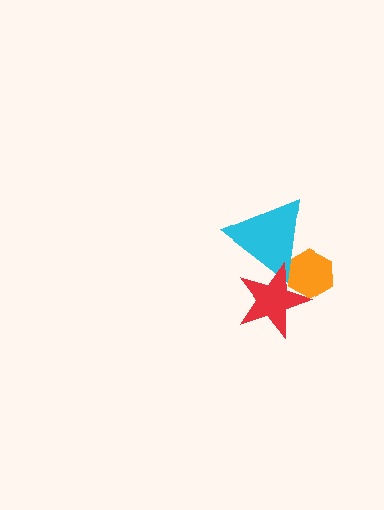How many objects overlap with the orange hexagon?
2 objects overlap with the orange hexagon.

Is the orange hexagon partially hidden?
Yes, it is partially covered by another shape.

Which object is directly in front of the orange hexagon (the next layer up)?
The cyan triangle is directly in front of the orange hexagon.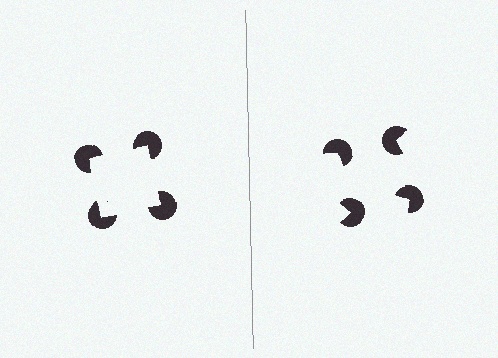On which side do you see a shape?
An illusory square appears on the left side. On the right side the wedge cuts are rotated, so no coherent shape forms.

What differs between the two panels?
The pac-man discs are positioned identically on both sides; only the wedge orientations differ. On the left they align to a square; on the right they are misaligned.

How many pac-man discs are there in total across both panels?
8 — 4 on each side.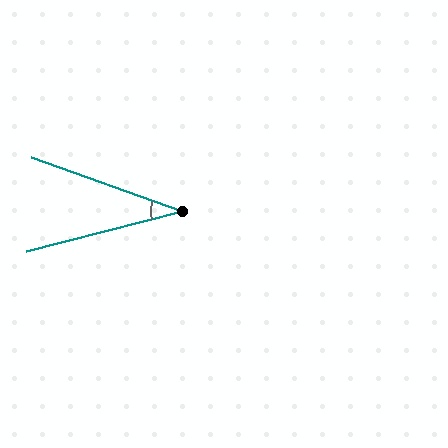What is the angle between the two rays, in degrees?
Approximately 34 degrees.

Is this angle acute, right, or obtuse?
It is acute.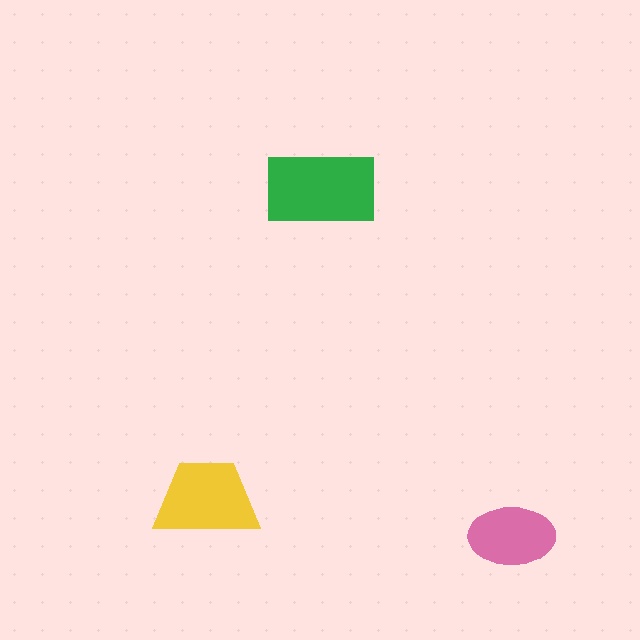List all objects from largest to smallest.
The green rectangle, the yellow trapezoid, the pink ellipse.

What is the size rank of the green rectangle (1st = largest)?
1st.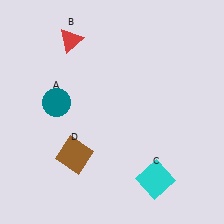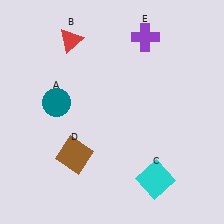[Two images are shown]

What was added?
A purple cross (E) was added in Image 2.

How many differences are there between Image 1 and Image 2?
There is 1 difference between the two images.